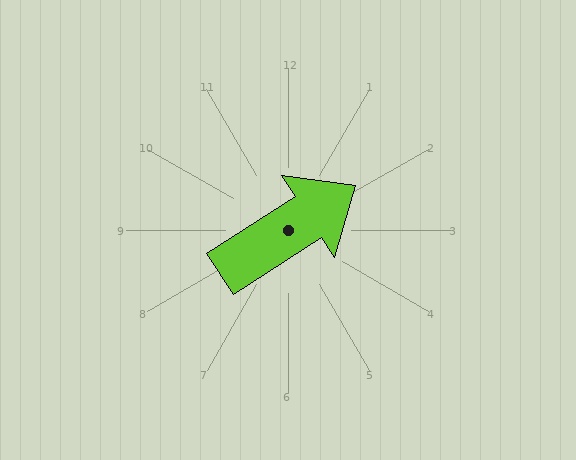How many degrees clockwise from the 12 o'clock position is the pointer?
Approximately 57 degrees.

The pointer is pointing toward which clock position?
Roughly 2 o'clock.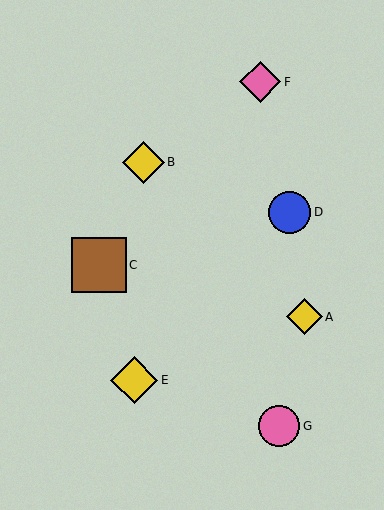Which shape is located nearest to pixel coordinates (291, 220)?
The blue circle (labeled D) at (290, 212) is nearest to that location.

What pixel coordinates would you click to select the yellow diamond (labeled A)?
Click at (305, 317) to select the yellow diamond A.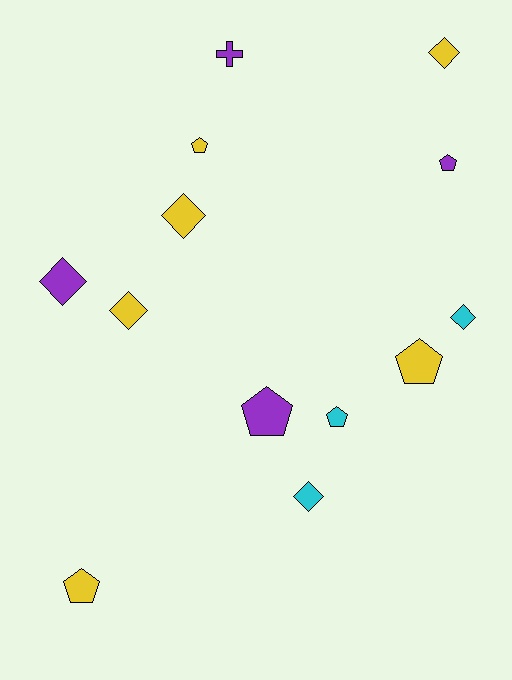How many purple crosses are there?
There is 1 purple cross.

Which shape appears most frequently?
Pentagon, with 6 objects.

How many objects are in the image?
There are 13 objects.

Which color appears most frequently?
Yellow, with 6 objects.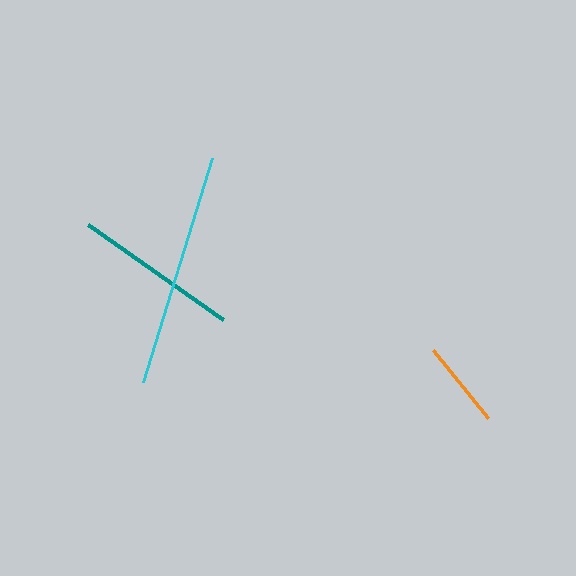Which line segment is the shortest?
The orange line is the shortest at approximately 88 pixels.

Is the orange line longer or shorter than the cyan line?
The cyan line is longer than the orange line.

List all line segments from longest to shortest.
From longest to shortest: cyan, teal, orange.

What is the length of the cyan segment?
The cyan segment is approximately 234 pixels long.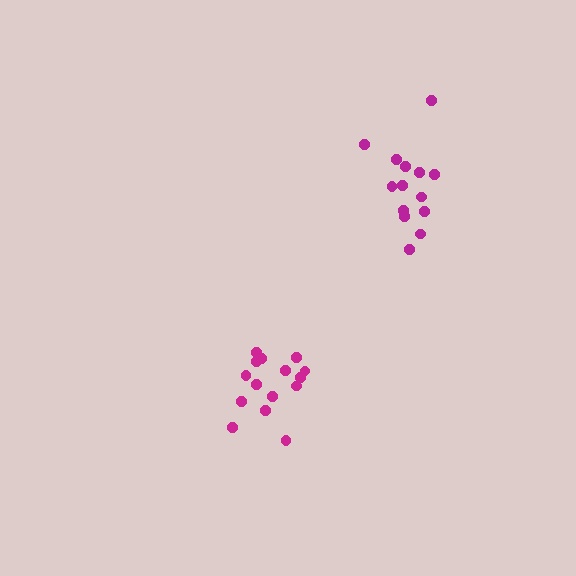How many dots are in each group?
Group 1: 14 dots, Group 2: 15 dots (29 total).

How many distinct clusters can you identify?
There are 2 distinct clusters.